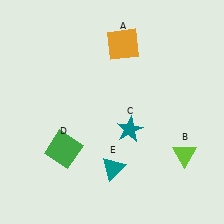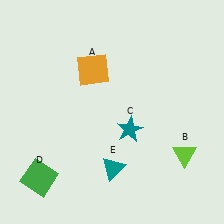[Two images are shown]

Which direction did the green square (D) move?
The green square (D) moved down.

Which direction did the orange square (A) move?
The orange square (A) moved left.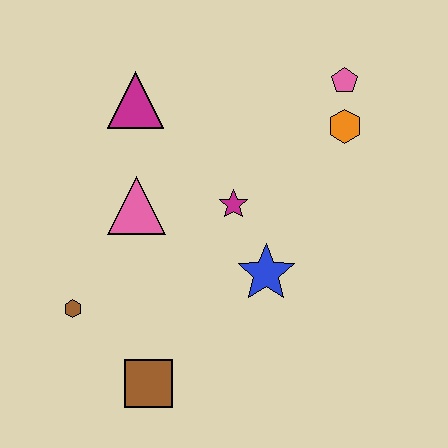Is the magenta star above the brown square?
Yes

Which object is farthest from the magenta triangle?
The brown square is farthest from the magenta triangle.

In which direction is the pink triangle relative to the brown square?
The pink triangle is above the brown square.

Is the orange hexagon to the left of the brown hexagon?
No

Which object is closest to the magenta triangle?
The pink triangle is closest to the magenta triangle.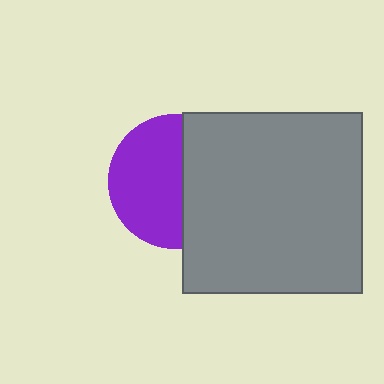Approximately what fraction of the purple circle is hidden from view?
Roughly 44% of the purple circle is hidden behind the gray square.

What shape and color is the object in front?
The object in front is a gray square.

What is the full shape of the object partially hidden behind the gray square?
The partially hidden object is a purple circle.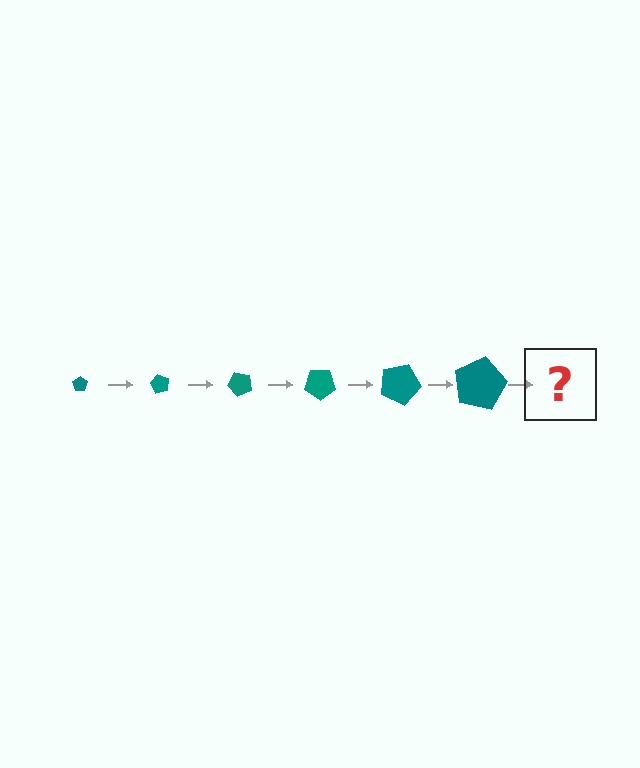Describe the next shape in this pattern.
It should be a pentagon, larger than the previous one and rotated 360 degrees from the start.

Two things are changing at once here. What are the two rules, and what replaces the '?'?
The two rules are that the pentagon grows larger each step and it rotates 60 degrees each step. The '?' should be a pentagon, larger than the previous one and rotated 360 degrees from the start.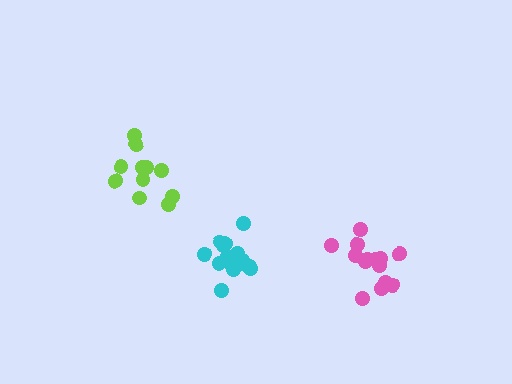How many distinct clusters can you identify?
There are 3 distinct clusters.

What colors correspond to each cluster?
The clusters are colored: pink, lime, cyan.